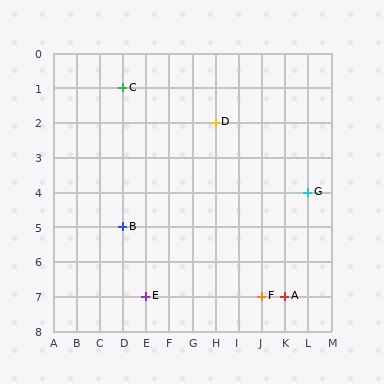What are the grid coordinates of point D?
Point D is at grid coordinates (H, 2).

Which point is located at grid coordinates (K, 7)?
Point A is at (K, 7).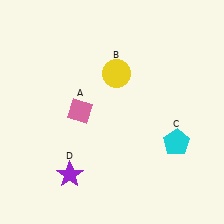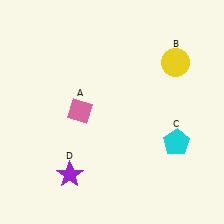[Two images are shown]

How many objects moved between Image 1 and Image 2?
1 object moved between the two images.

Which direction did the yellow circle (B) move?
The yellow circle (B) moved right.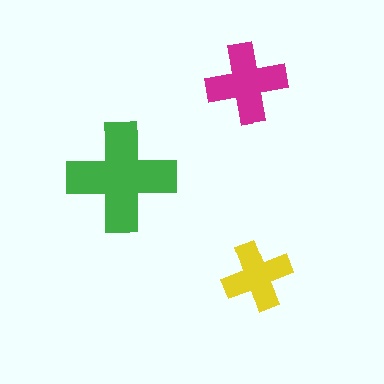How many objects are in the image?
There are 3 objects in the image.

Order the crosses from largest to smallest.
the green one, the magenta one, the yellow one.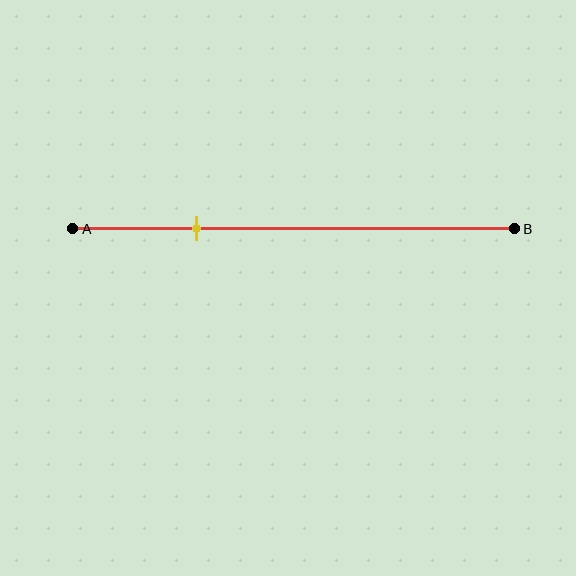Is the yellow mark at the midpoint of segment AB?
No, the mark is at about 30% from A, not at the 50% midpoint.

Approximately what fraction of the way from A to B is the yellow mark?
The yellow mark is approximately 30% of the way from A to B.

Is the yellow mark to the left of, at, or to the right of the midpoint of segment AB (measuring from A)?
The yellow mark is to the left of the midpoint of segment AB.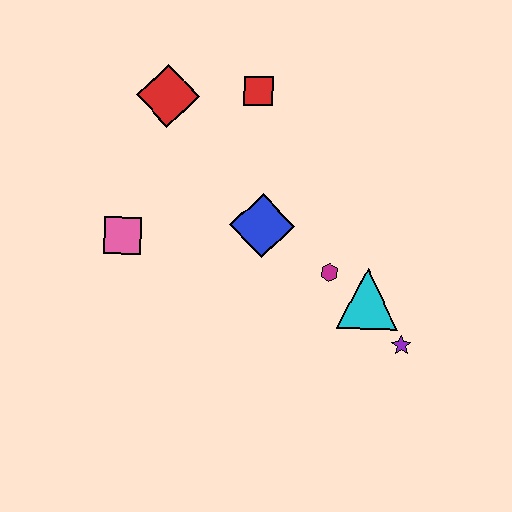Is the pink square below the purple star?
No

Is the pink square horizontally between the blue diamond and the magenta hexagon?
No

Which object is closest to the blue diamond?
The magenta hexagon is closest to the blue diamond.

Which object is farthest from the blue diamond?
The purple star is farthest from the blue diamond.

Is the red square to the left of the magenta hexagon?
Yes